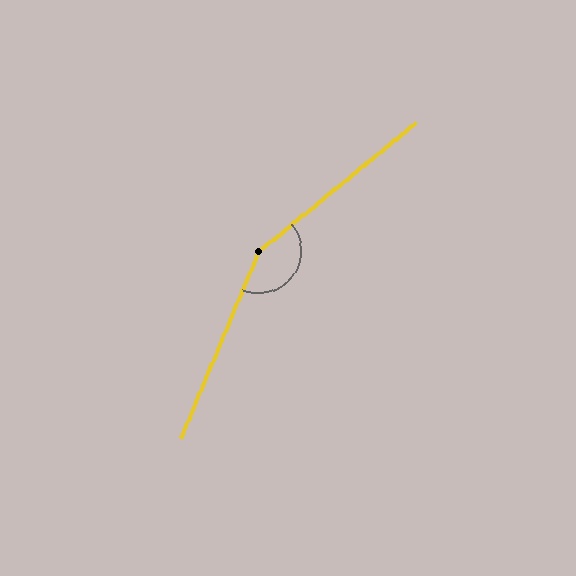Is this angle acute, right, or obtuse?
It is obtuse.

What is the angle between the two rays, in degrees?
Approximately 152 degrees.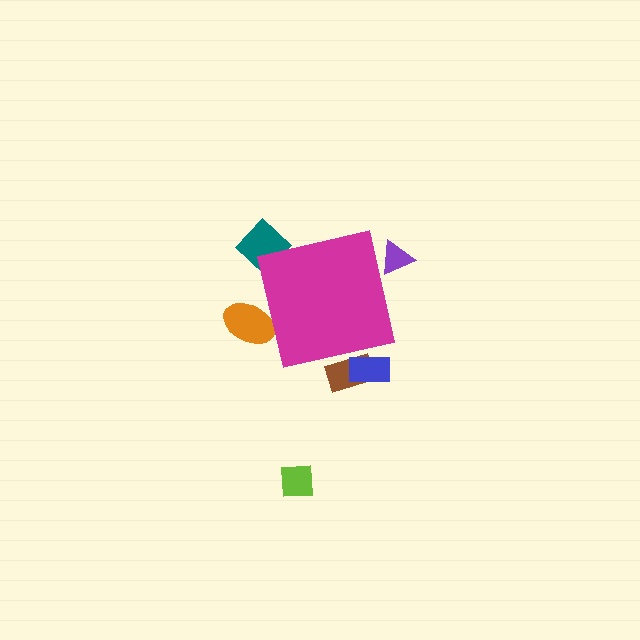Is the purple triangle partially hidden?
Yes, the purple triangle is partially hidden behind the magenta square.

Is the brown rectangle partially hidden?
Yes, the brown rectangle is partially hidden behind the magenta square.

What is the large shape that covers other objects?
A magenta square.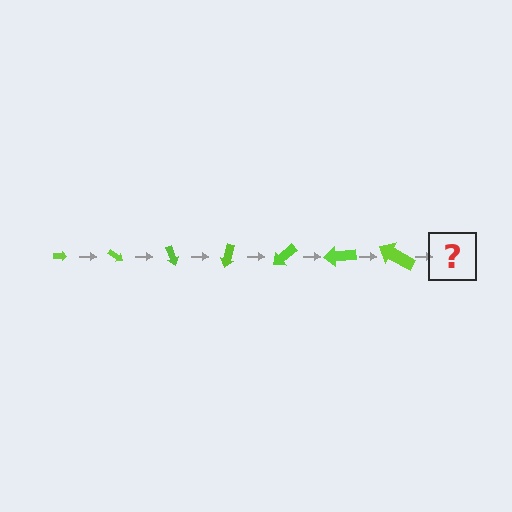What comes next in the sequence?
The next element should be an arrow, larger than the previous one and rotated 245 degrees from the start.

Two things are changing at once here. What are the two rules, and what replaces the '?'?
The two rules are that the arrow grows larger each step and it rotates 35 degrees each step. The '?' should be an arrow, larger than the previous one and rotated 245 degrees from the start.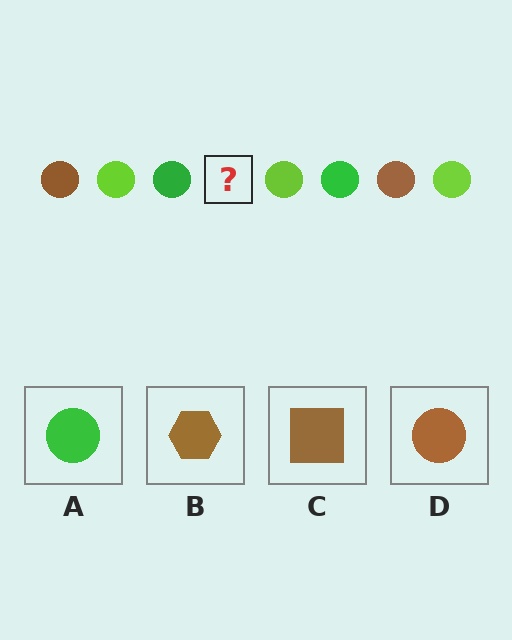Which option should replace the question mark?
Option D.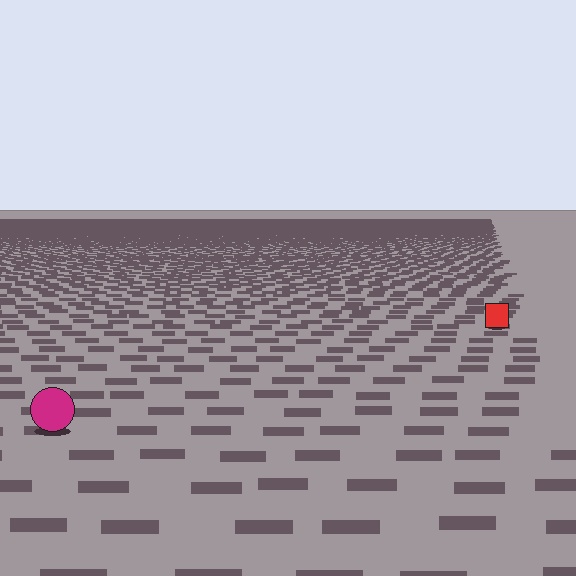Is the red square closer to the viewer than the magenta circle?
No. The magenta circle is closer — you can tell from the texture gradient: the ground texture is coarser near it.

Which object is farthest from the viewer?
The red square is farthest from the viewer. It appears smaller and the ground texture around it is denser.